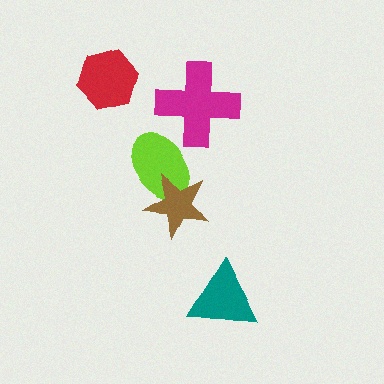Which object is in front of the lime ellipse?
The brown star is in front of the lime ellipse.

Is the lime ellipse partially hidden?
Yes, it is partially covered by another shape.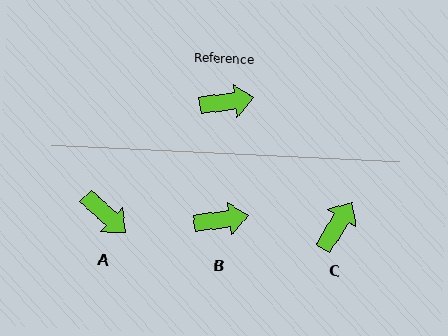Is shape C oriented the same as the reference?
No, it is off by about 50 degrees.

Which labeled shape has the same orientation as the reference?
B.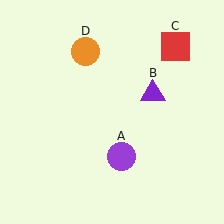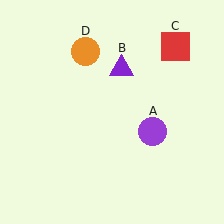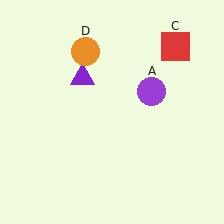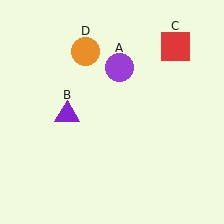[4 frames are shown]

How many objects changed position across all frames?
2 objects changed position: purple circle (object A), purple triangle (object B).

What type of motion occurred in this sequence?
The purple circle (object A), purple triangle (object B) rotated counterclockwise around the center of the scene.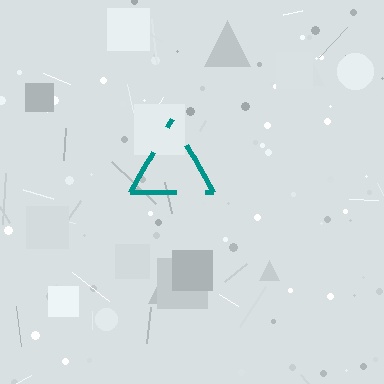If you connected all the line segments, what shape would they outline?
They would outline a triangle.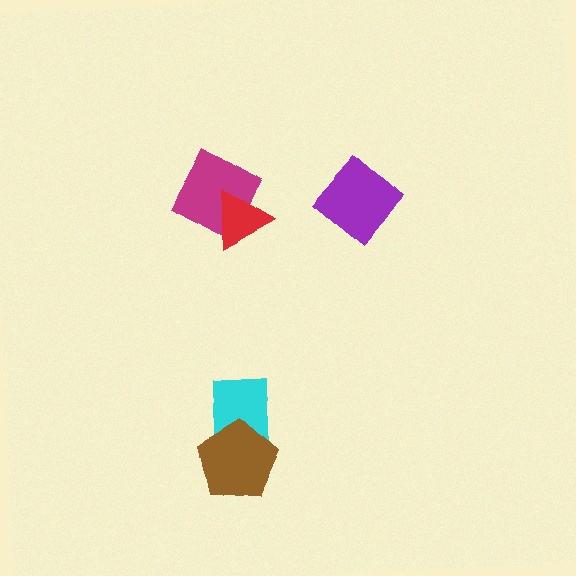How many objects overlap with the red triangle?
1 object overlaps with the red triangle.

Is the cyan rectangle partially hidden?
Yes, it is partially covered by another shape.